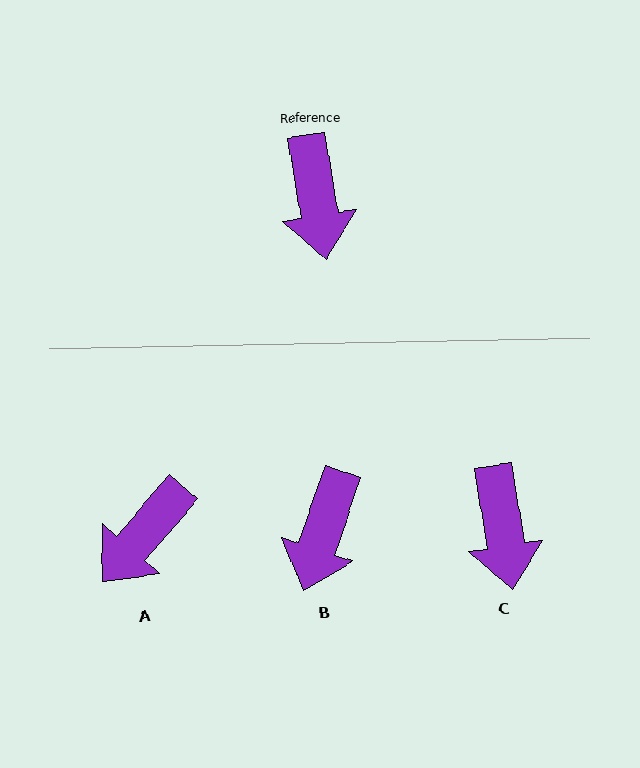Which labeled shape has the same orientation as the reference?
C.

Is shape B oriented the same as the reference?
No, it is off by about 28 degrees.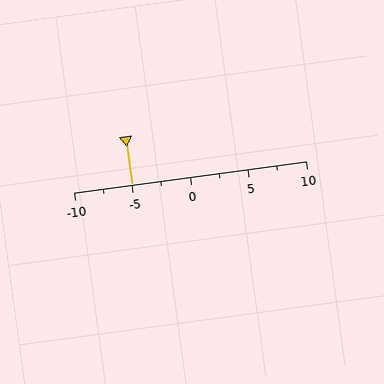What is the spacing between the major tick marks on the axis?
The major ticks are spaced 5 apart.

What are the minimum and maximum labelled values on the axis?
The axis runs from -10 to 10.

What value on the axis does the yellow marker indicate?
The marker indicates approximately -5.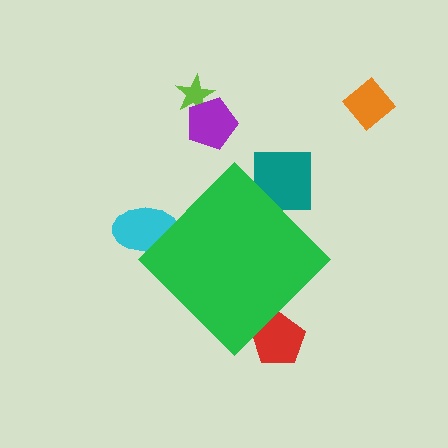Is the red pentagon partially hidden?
Yes, the red pentagon is partially hidden behind the green diamond.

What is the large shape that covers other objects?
A green diamond.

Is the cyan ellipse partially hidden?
Yes, the cyan ellipse is partially hidden behind the green diamond.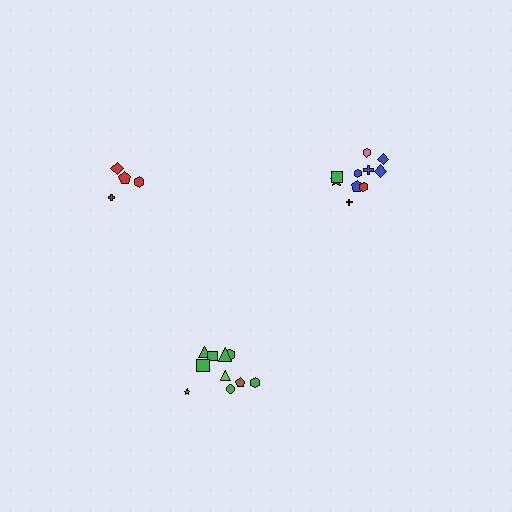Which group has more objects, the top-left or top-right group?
The top-right group.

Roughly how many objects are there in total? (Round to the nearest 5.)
Roughly 25 objects in total.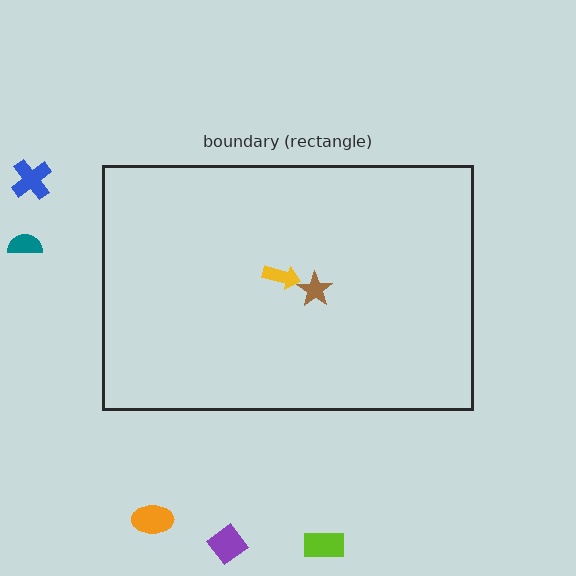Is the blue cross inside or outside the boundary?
Outside.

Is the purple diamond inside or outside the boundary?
Outside.